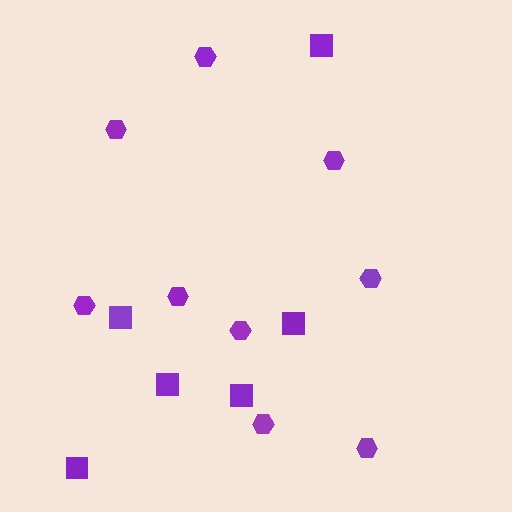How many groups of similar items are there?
There are 2 groups: one group of squares (6) and one group of hexagons (9).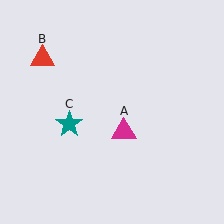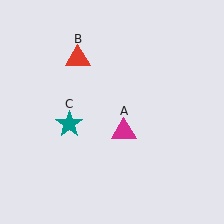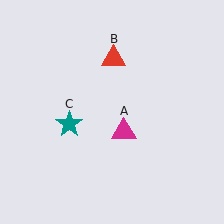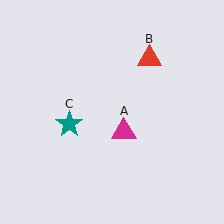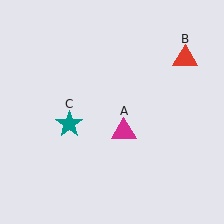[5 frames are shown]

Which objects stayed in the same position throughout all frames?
Magenta triangle (object A) and teal star (object C) remained stationary.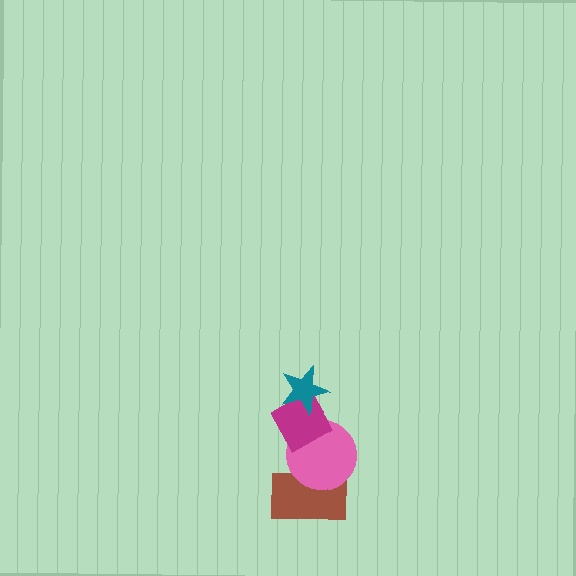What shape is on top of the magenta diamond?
The teal star is on top of the magenta diamond.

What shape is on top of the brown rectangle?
The pink circle is on top of the brown rectangle.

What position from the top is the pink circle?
The pink circle is 3rd from the top.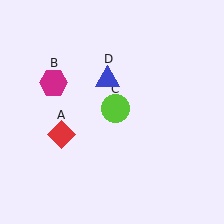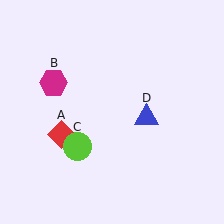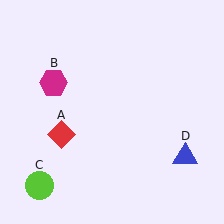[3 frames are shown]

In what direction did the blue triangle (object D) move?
The blue triangle (object D) moved down and to the right.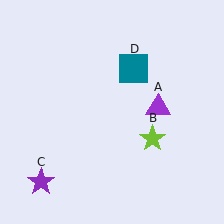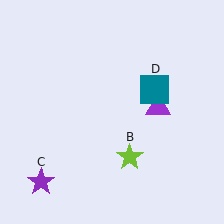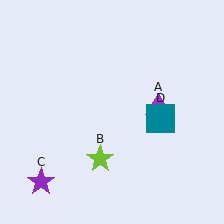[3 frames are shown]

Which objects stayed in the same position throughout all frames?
Purple triangle (object A) and purple star (object C) remained stationary.